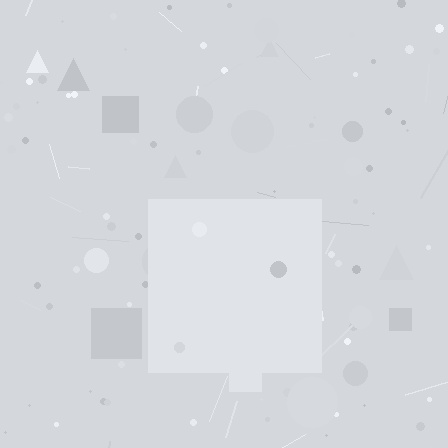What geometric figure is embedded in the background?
A square is embedded in the background.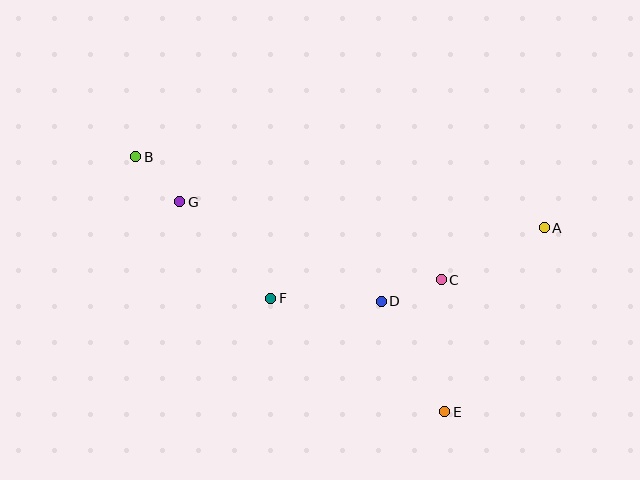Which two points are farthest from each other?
Points A and B are farthest from each other.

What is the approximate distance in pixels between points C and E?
The distance between C and E is approximately 132 pixels.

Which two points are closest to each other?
Points B and G are closest to each other.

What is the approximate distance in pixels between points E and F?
The distance between E and F is approximately 208 pixels.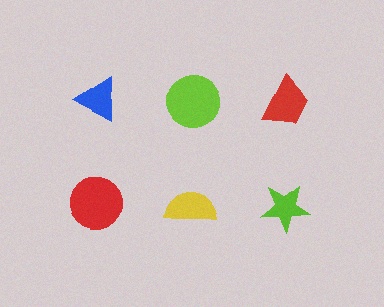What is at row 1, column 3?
A red trapezoid.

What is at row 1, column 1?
A blue triangle.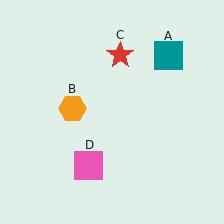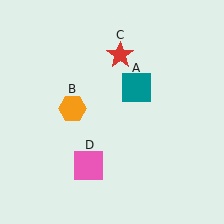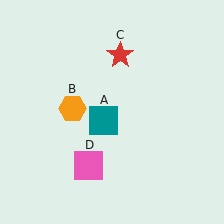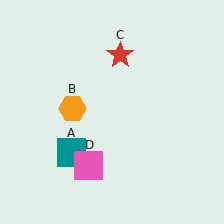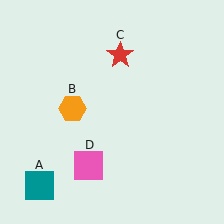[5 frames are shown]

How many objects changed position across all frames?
1 object changed position: teal square (object A).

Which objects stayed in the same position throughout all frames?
Orange hexagon (object B) and red star (object C) and pink square (object D) remained stationary.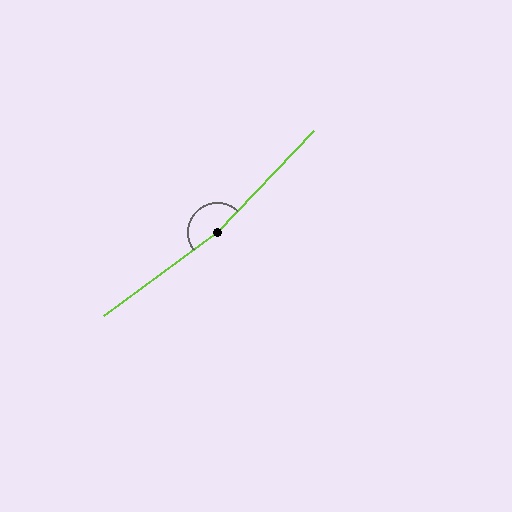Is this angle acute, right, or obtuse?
It is obtuse.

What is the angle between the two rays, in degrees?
Approximately 170 degrees.